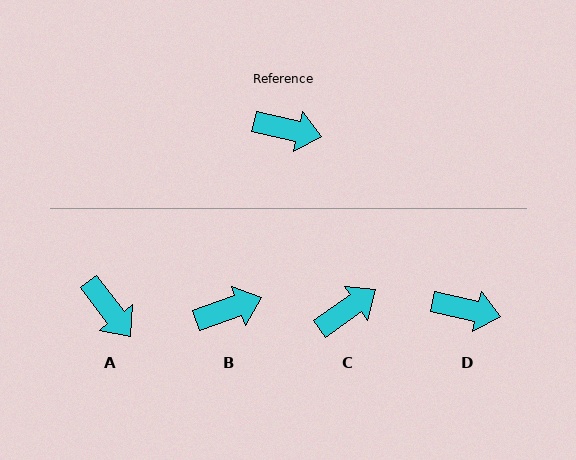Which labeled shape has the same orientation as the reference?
D.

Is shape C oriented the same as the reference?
No, it is off by about 48 degrees.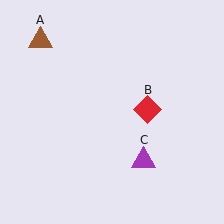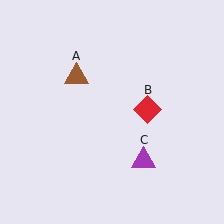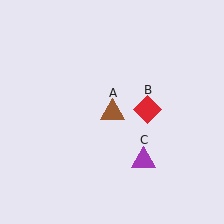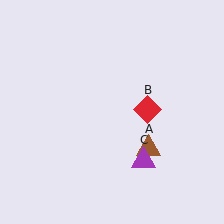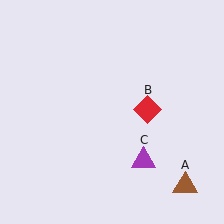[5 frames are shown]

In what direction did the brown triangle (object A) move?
The brown triangle (object A) moved down and to the right.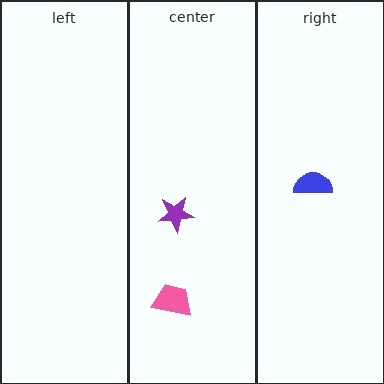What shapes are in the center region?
The purple star, the pink trapezoid.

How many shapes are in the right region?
1.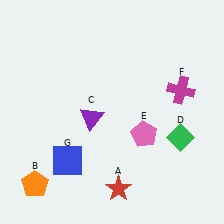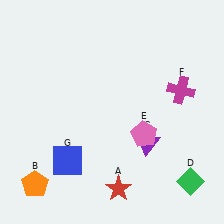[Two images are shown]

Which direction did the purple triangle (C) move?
The purple triangle (C) moved right.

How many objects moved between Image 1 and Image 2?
2 objects moved between the two images.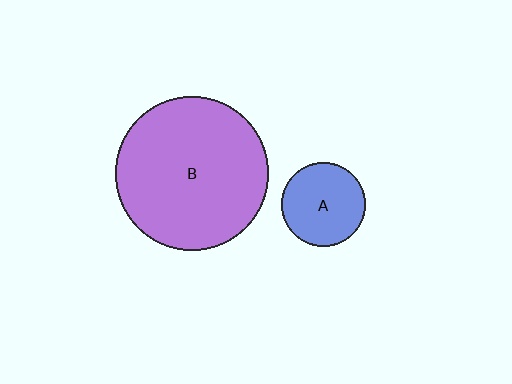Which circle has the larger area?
Circle B (purple).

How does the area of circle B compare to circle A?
Approximately 3.4 times.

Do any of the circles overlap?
No, none of the circles overlap.